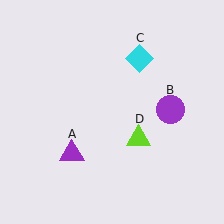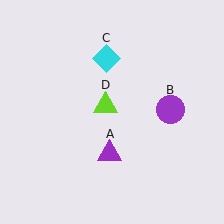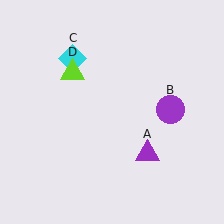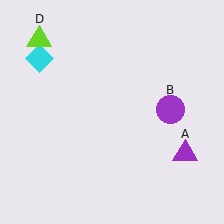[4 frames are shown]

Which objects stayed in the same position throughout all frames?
Purple circle (object B) remained stationary.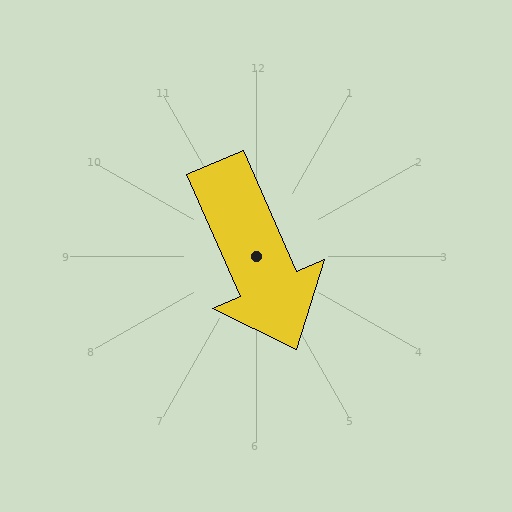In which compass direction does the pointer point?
Southeast.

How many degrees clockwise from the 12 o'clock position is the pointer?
Approximately 156 degrees.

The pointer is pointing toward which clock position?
Roughly 5 o'clock.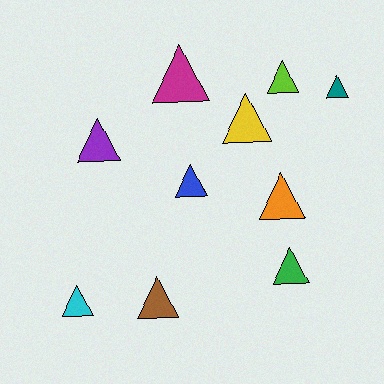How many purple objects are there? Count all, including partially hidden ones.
There is 1 purple object.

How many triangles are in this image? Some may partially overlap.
There are 10 triangles.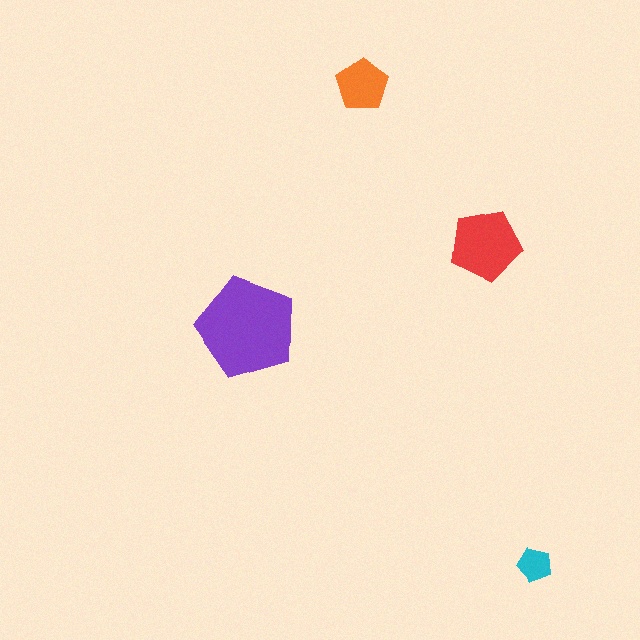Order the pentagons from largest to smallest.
the purple one, the red one, the orange one, the cyan one.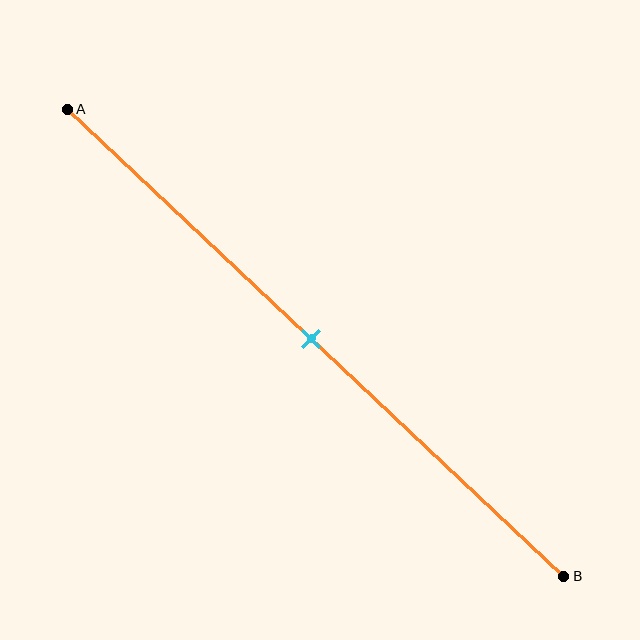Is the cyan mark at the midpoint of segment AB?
Yes, the mark is approximately at the midpoint.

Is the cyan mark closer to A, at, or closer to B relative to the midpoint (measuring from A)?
The cyan mark is approximately at the midpoint of segment AB.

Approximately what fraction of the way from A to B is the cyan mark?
The cyan mark is approximately 50% of the way from A to B.